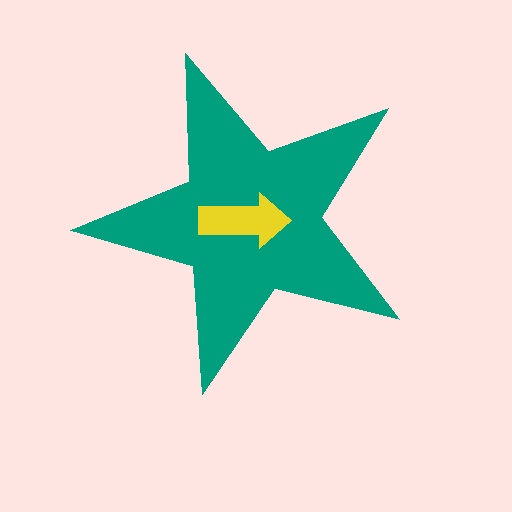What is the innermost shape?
The yellow arrow.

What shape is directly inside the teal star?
The yellow arrow.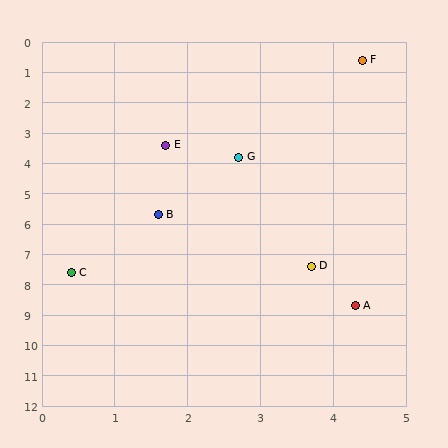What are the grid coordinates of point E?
Point E is at approximately (1.7, 3.4).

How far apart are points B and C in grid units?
Points B and C are about 2.2 grid units apart.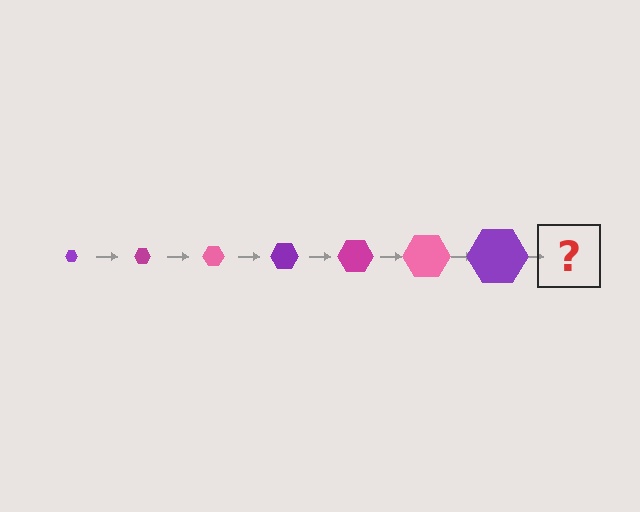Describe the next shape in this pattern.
It should be a magenta hexagon, larger than the previous one.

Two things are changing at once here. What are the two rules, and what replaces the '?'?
The two rules are that the hexagon grows larger each step and the color cycles through purple, magenta, and pink. The '?' should be a magenta hexagon, larger than the previous one.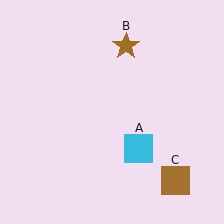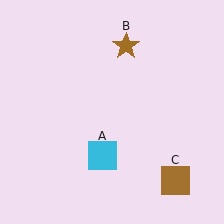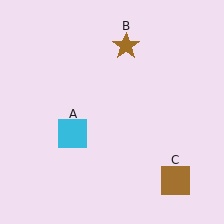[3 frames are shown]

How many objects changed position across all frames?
1 object changed position: cyan square (object A).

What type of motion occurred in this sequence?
The cyan square (object A) rotated clockwise around the center of the scene.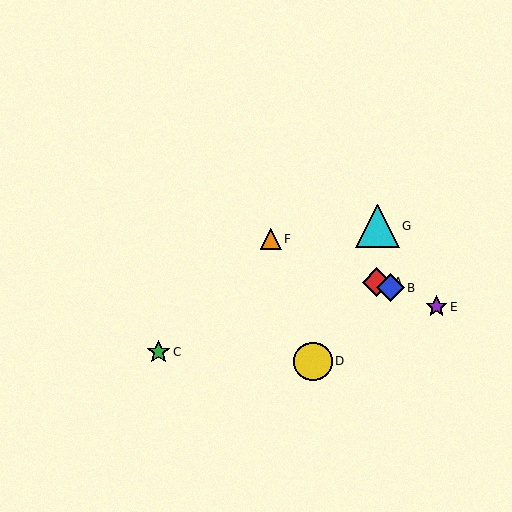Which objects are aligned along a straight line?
Objects A, B, E, F are aligned along a straight line.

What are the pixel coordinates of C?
Object C is at (159, 352).